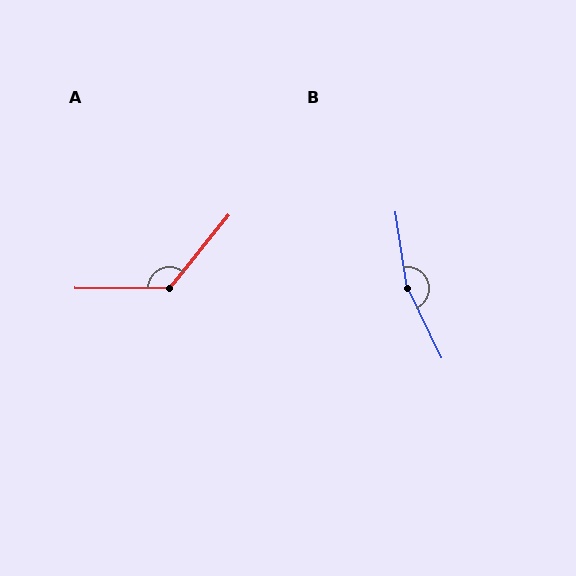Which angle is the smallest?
A, at approximately 128 degrees.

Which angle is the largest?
B, at approximately 163 degrees.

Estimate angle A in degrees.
Approximately 128 degrees.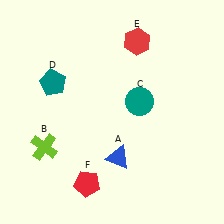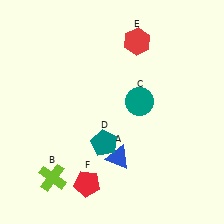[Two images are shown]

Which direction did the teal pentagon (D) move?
The teal pentagon (D) moved down.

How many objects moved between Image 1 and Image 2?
2 objects moved between the two images.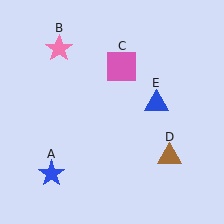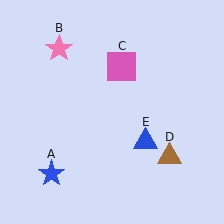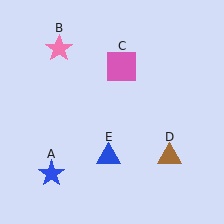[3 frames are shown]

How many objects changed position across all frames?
1 object changed position: blue triangle (object E).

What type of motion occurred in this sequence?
The blue triangle (object E) rotated clockwise around the center of the scene.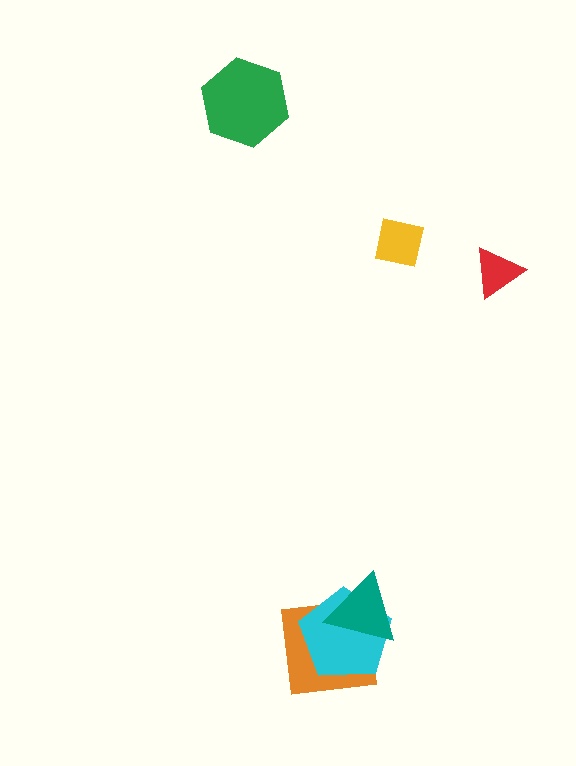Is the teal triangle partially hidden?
No, no other shape covers it.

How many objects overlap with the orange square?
2 objects overlap with the orange square.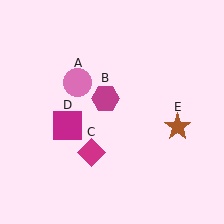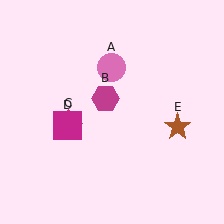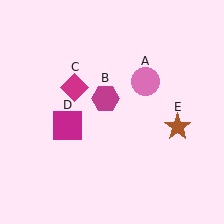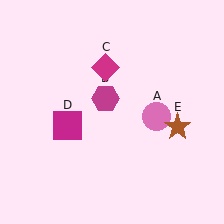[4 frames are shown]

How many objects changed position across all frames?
2 objects changed position: pink circle (object A), magenta diamond (object C).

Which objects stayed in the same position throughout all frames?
Magenta hexagon (object B) and magenta square (object D) and brown star (object E) remained stationary.